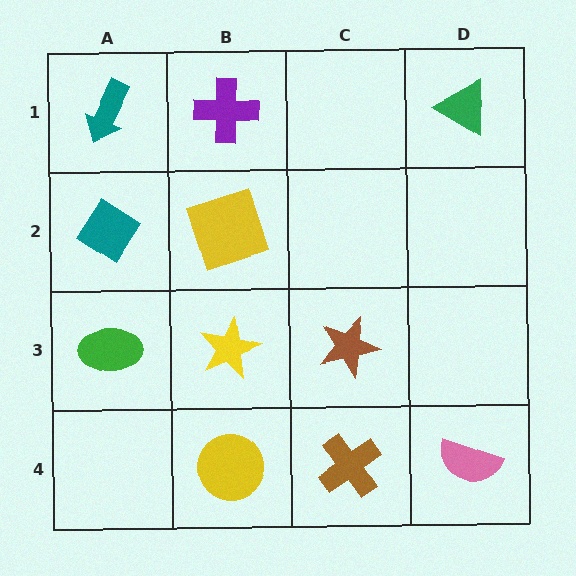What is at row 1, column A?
A teal arrow.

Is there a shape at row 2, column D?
No, that cell is empty.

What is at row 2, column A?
A teal diamond.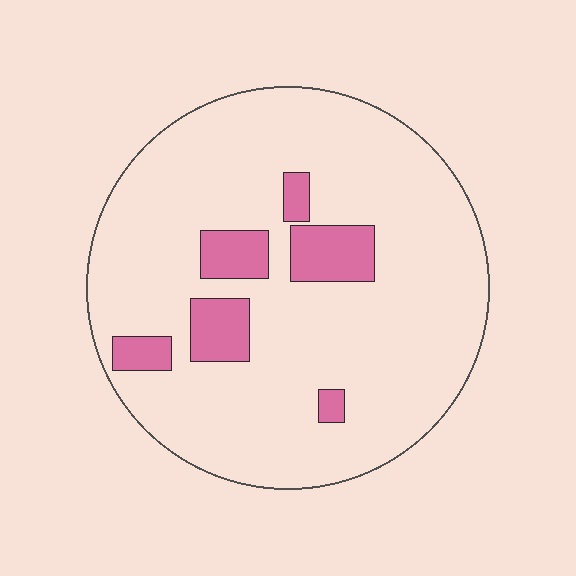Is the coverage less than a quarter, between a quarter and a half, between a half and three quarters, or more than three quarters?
Less than a quarter.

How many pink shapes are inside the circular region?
6.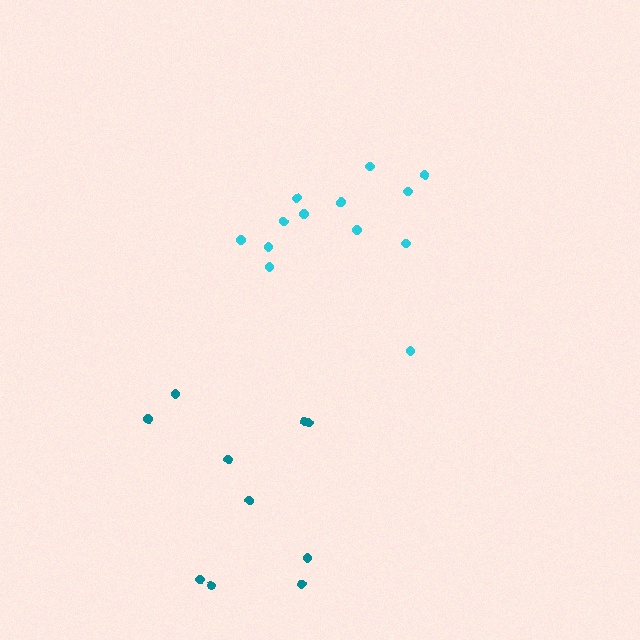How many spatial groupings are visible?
There are 2 spatial groupings.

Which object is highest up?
The cyan cluster is topmost.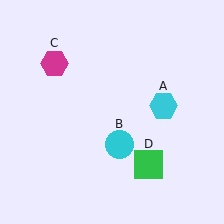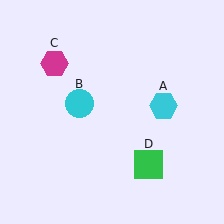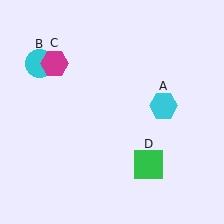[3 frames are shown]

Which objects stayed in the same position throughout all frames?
Cyan hexagon (object A) and magenta hexagon (object C) and green square (object D) remained stationary.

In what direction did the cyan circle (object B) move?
The cyan circle (object B) moved up and to the left.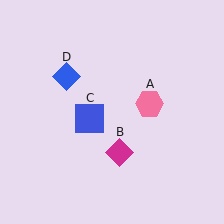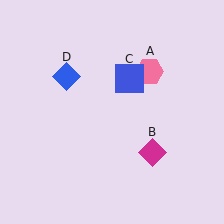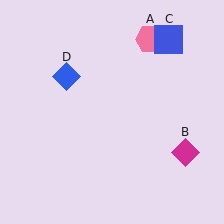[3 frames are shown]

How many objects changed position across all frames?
3 objects changed position: pink hexagon (object A), magenta diamond (object B), blue square (object C).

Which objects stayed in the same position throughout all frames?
Blue diamond (object D) remained stationary.